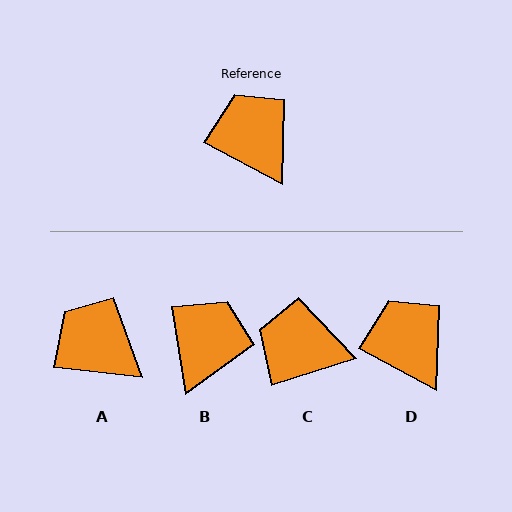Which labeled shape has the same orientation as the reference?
D.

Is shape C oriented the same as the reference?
No, it is off by about 45 degrees.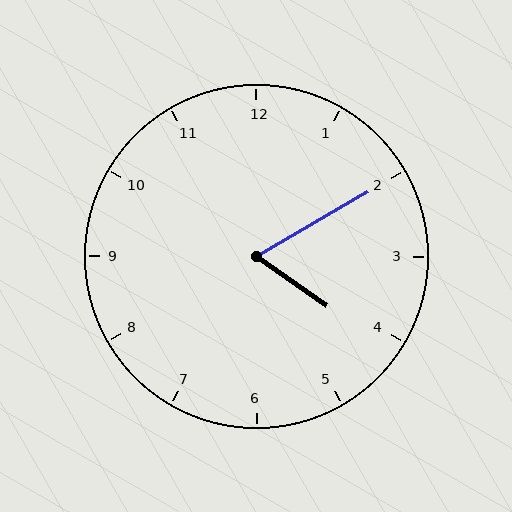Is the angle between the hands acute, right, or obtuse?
It is acute.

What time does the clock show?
4:10.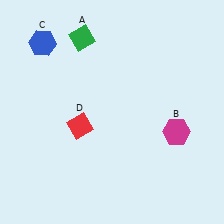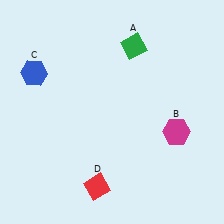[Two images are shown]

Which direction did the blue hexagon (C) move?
The blue hexagon (C) moved down.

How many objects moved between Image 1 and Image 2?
3 objects moved between the two images.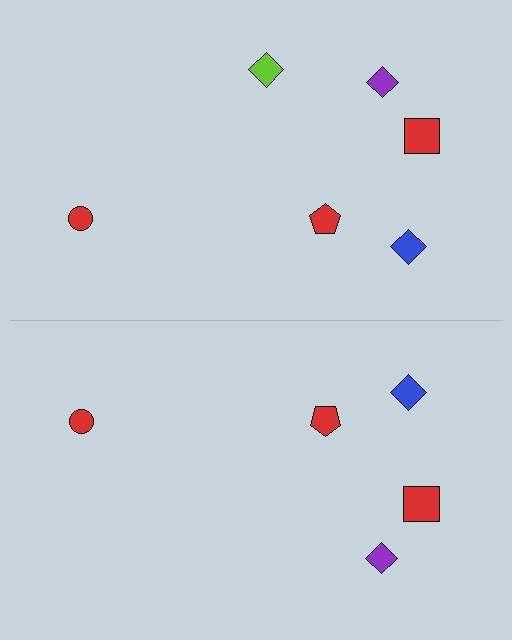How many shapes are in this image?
There are 11 shapes in this image.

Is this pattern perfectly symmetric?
No, the pattern is not perfectly symmetric. A lime diamond is missing from the bottom side.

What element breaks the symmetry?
A lime diamond is missing from the bottom side.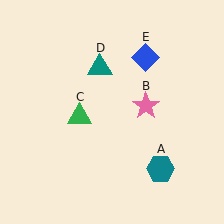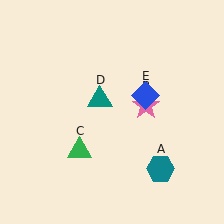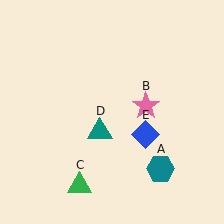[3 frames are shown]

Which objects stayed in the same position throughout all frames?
Teal hexagon (object A) and pink star (object B) remained stationary.